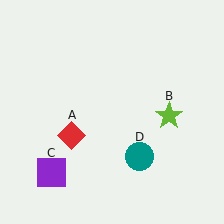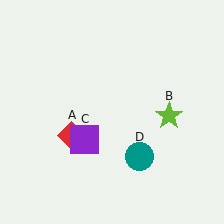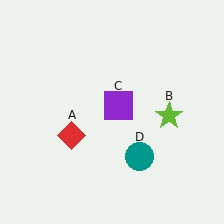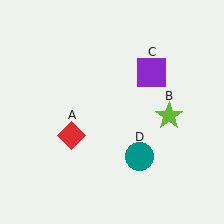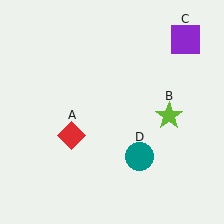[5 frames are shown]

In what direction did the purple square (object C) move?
The purple square (object C) moved up and to the right.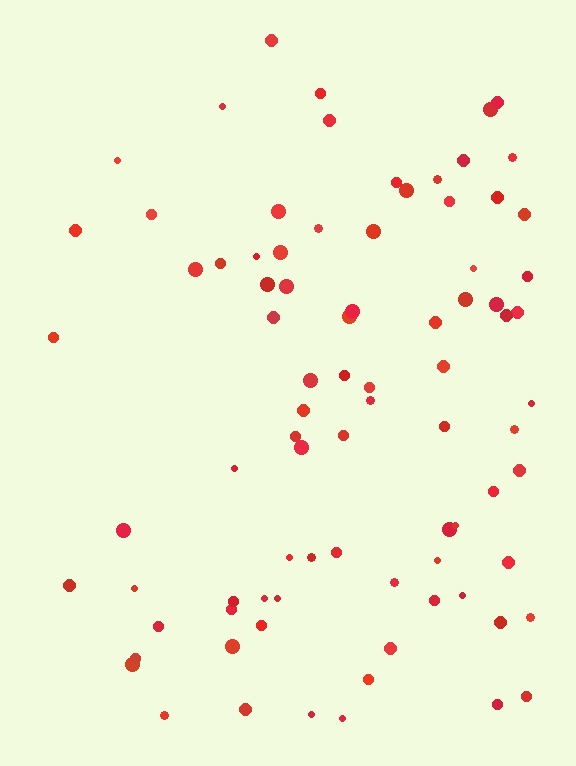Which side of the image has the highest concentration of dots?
The right.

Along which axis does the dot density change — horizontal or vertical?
Horizontal.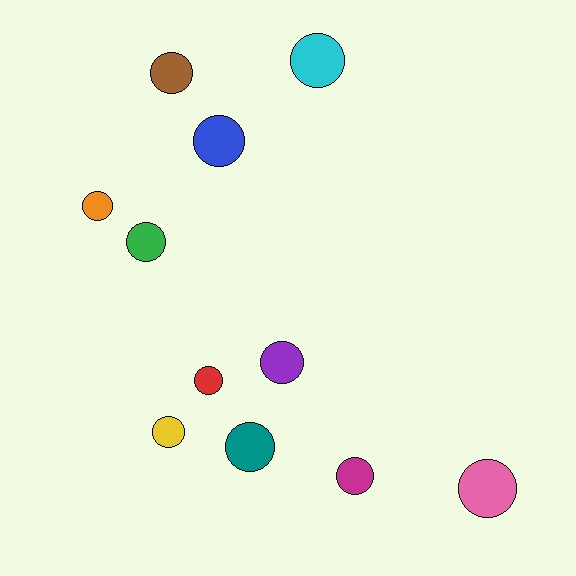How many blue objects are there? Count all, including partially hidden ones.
There is 1 blue object.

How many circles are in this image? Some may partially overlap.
There are 11 circles.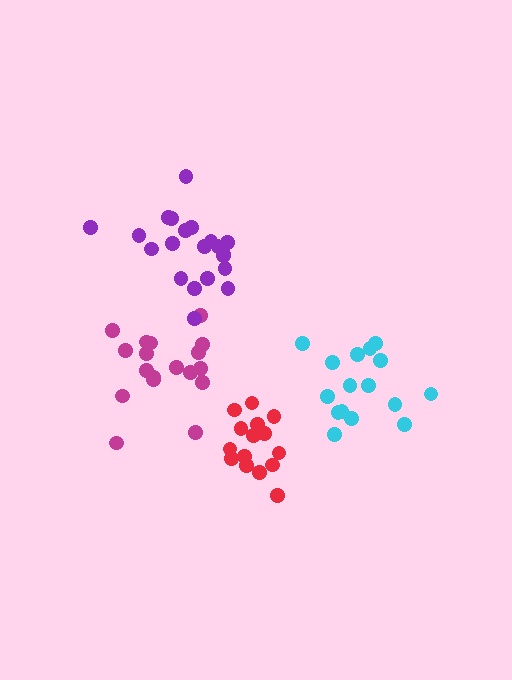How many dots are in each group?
Group 1: 18 dots, Group 2: 21 dots, Group 3: 16 dots, Group 4: 15 dots (70 total).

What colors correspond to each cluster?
The clusters are colored: magenta, purple, cyan, red.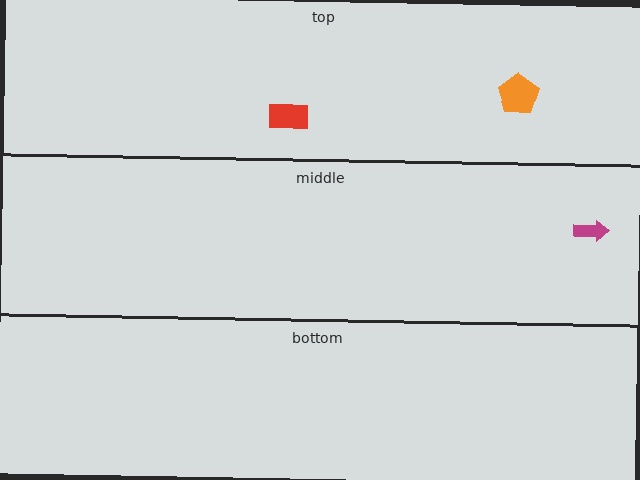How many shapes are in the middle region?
1.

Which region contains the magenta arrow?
The middle region.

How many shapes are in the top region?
2.